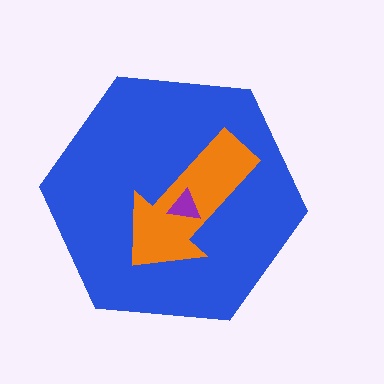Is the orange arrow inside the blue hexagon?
Yes.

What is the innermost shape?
The purple triangle.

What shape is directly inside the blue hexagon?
The orange arrow.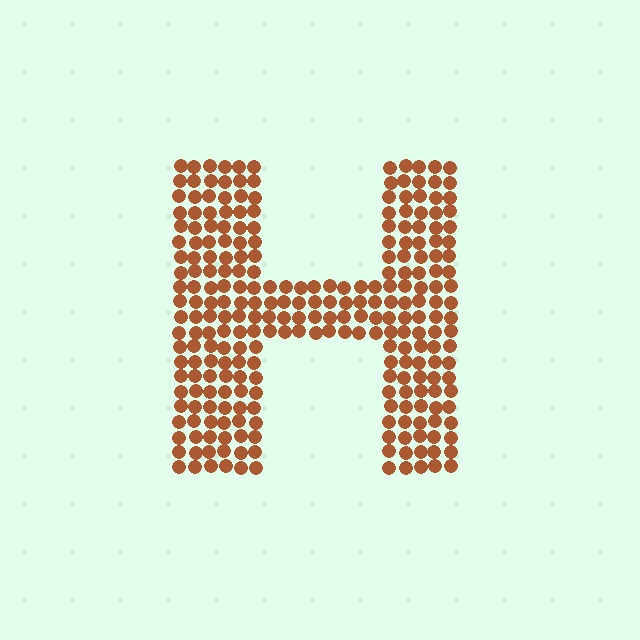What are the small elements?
The small elements are circles.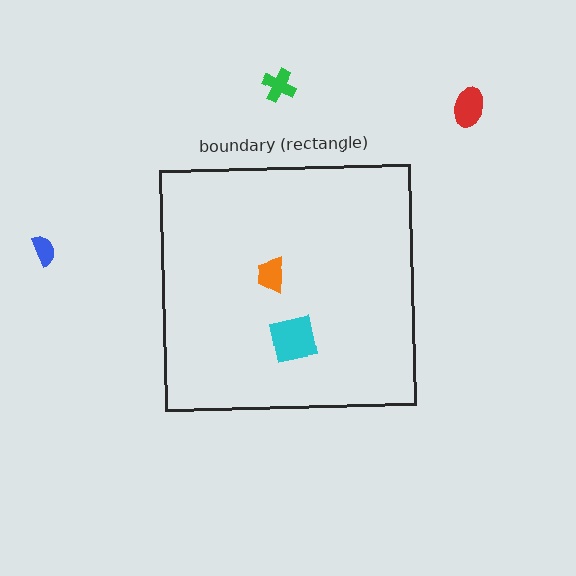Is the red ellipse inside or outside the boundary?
Outside.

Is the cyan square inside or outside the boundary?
Inside.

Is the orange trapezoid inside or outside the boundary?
Inside.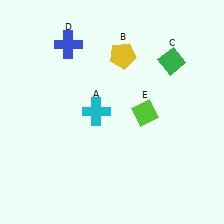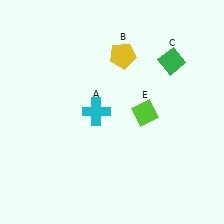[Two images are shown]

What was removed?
The blue cross (D) was removed in Image 2.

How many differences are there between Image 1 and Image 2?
There is 1 difference between the two images.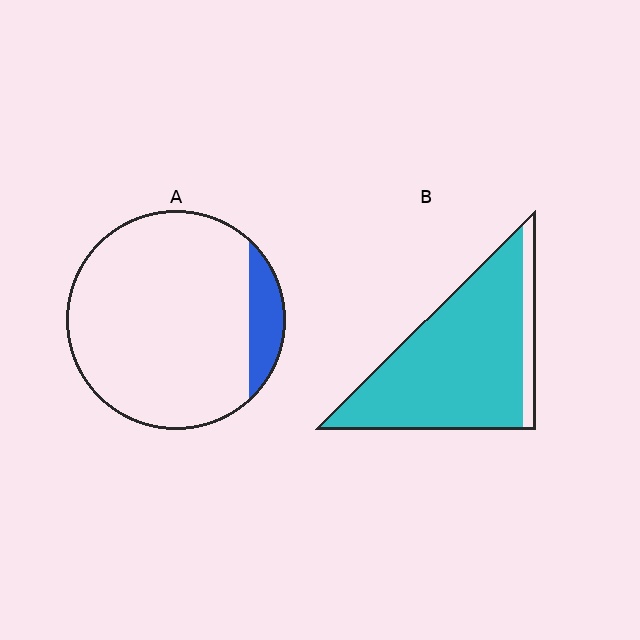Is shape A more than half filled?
No.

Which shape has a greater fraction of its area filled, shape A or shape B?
Shape B.